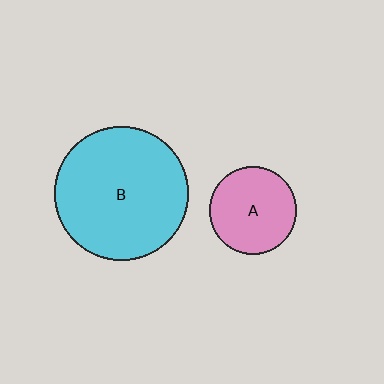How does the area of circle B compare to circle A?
Approximately 2.3 times.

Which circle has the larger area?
Circle B (cyan).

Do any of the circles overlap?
No, none of the circles overlap.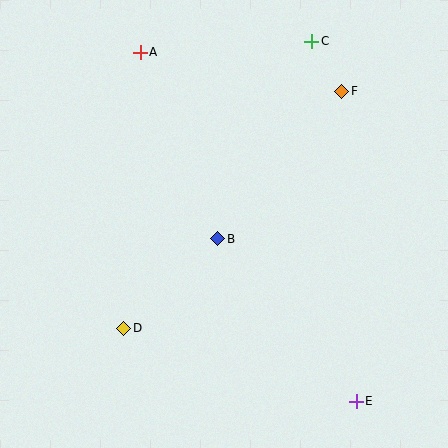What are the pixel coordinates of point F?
Point F is at (342, 91).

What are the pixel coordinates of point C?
Point C is at (312, 41).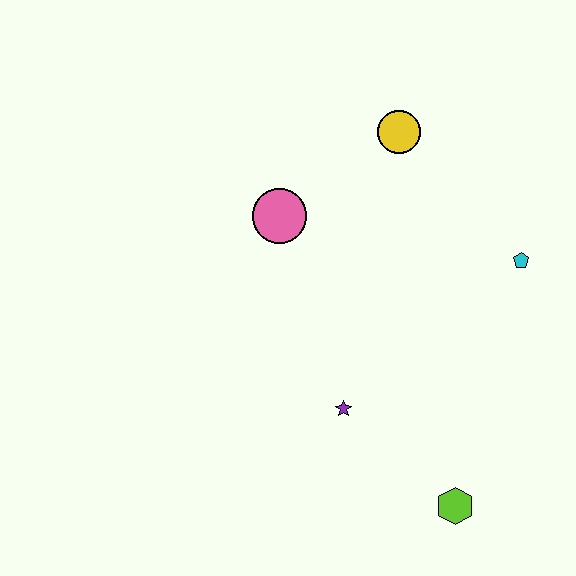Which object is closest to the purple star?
The lime hexagon is closest to the purple star.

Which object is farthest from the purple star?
The yellow circle is farthest from the purple star.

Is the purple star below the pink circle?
Yes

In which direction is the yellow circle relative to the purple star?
The yellow circle is above the purple star.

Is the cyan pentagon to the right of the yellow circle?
Yes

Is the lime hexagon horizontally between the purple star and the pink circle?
No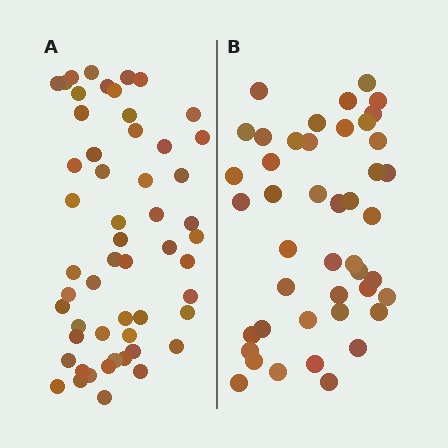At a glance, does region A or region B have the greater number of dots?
Region A (the left region) has more dots.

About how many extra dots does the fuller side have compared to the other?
Region A has roughly 10 or so more dots than region B.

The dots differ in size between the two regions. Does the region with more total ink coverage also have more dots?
No. Region B has more total ink coverage because its dots are larger, but region A actually contains more individual dots. Total area can be misleading — the number of items is what matters here.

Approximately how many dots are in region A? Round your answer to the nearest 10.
About 50 dots. (The exact count is 54, which rounds to 50.)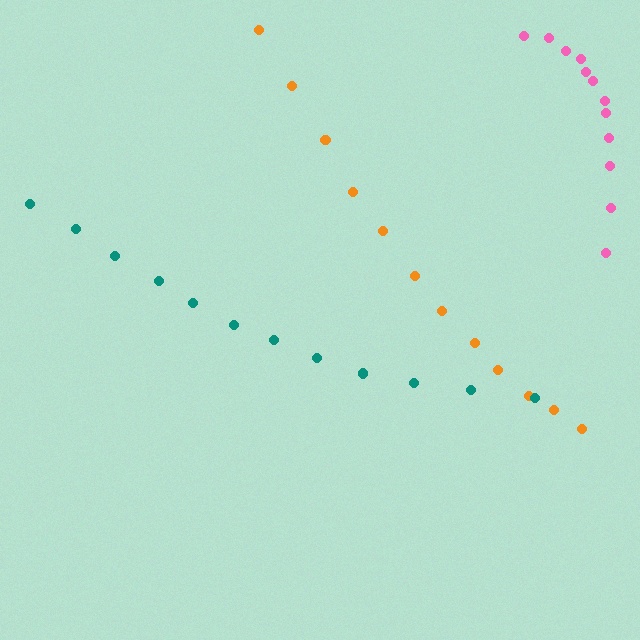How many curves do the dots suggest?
There are 3 distinct paths.